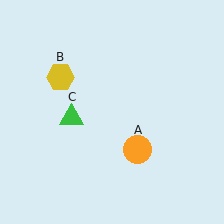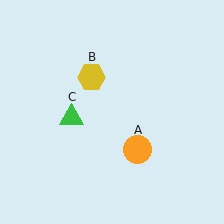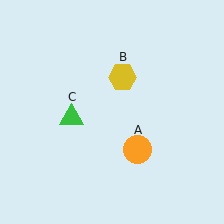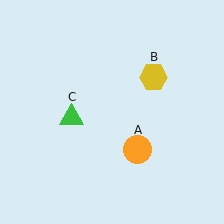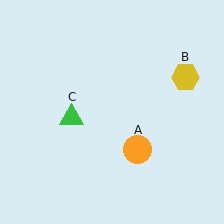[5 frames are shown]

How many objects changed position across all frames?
1 object changed position: yellow hexagon (object B).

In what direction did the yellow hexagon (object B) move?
The yellow hexagon (object B) moved right.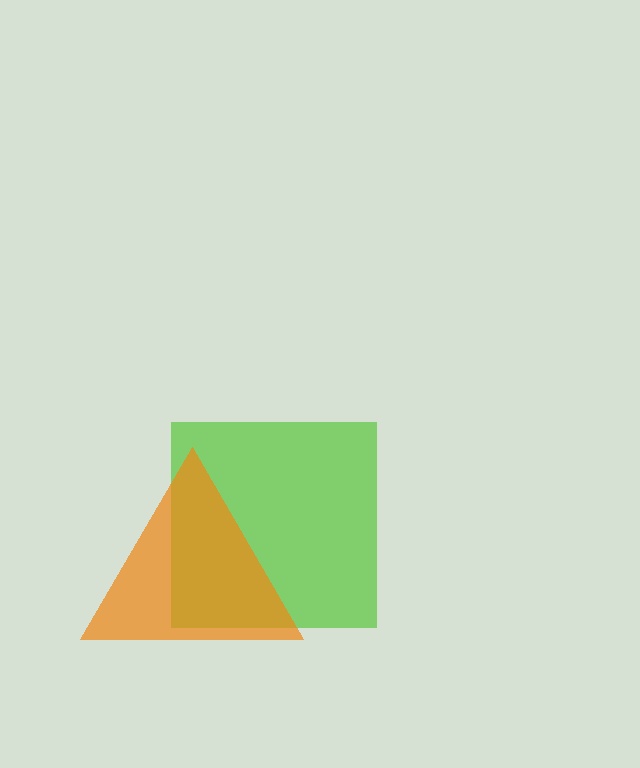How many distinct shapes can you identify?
There are 2 distinct shapes: a lime square, an orange triangle.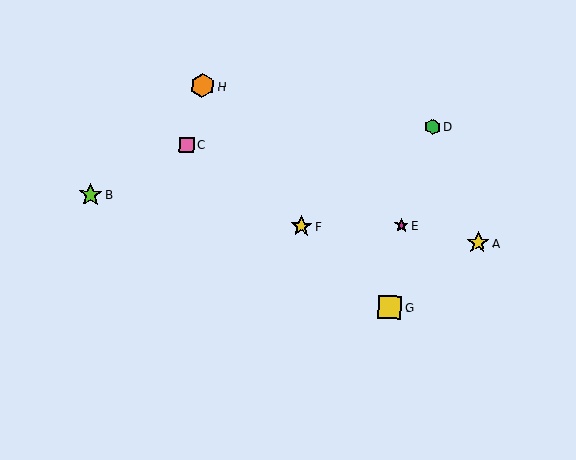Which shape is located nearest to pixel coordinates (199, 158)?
The pink square (labeled C) at (187, 145) is nearest to that location.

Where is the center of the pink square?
The center of the pink square is at (187, 145).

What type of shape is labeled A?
Shape A is a yellow star.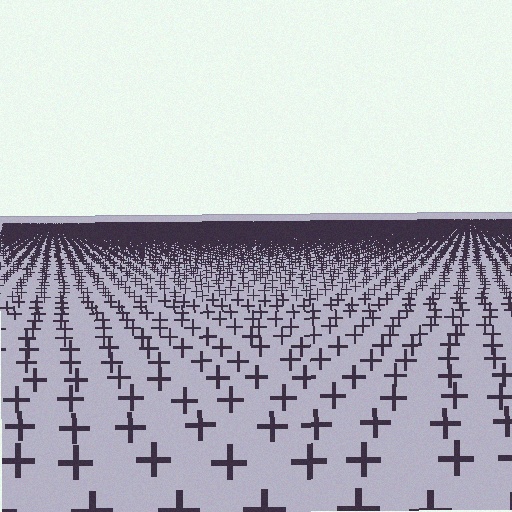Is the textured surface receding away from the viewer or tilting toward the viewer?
The surface is receding away from the viewer. Texture elements get smaller and denser toward the top.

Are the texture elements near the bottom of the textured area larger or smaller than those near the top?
Larger. Near the bottom, elements are closer to the viewer and appear at a bigger on-screen size.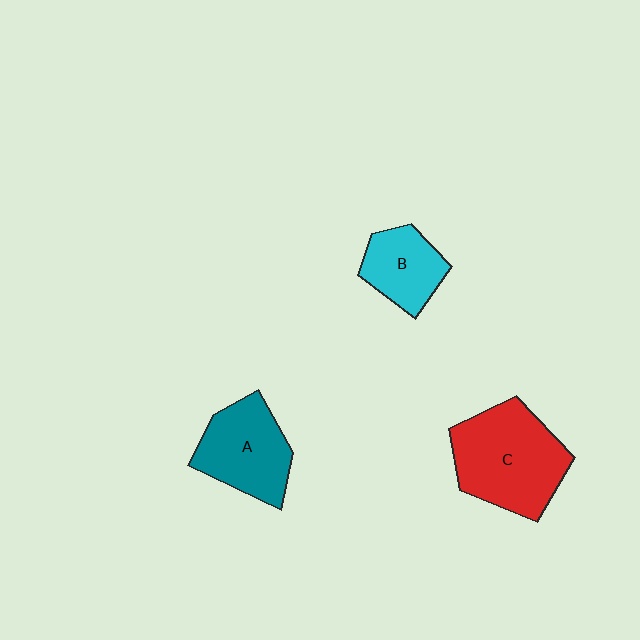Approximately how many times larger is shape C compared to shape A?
Approximately 1.3 times.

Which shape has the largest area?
Shape C (red).